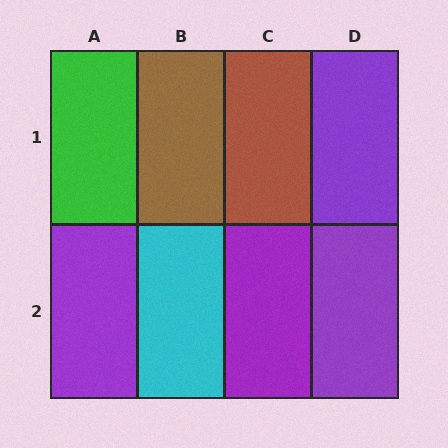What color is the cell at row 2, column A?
Purple.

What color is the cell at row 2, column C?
Purple.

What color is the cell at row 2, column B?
Cyan.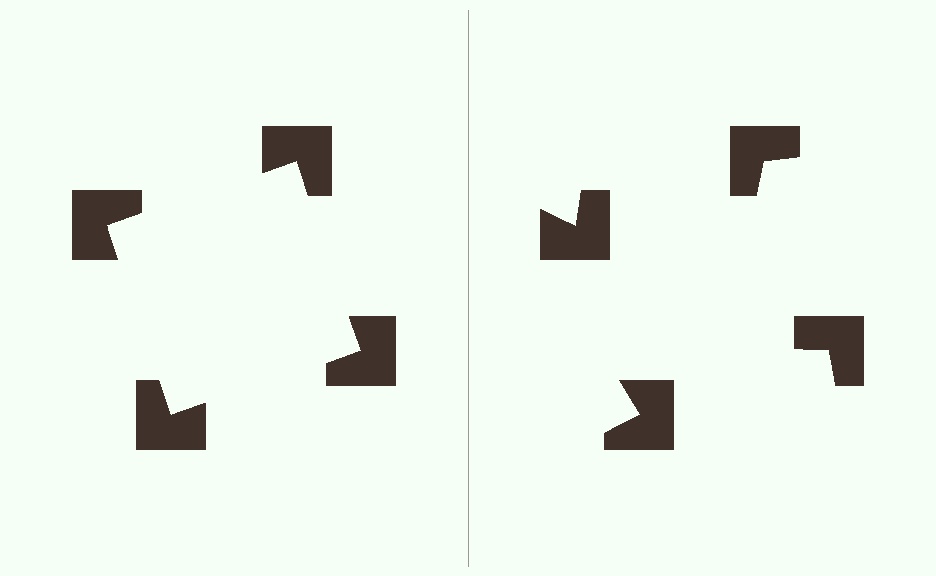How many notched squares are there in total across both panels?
8 — 4 on each side.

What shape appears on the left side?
An illusory square.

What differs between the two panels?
The notched squares are positioned identically on both sides; only the wedge orientations differ. On the left they align to a square; on the right they are misaligned.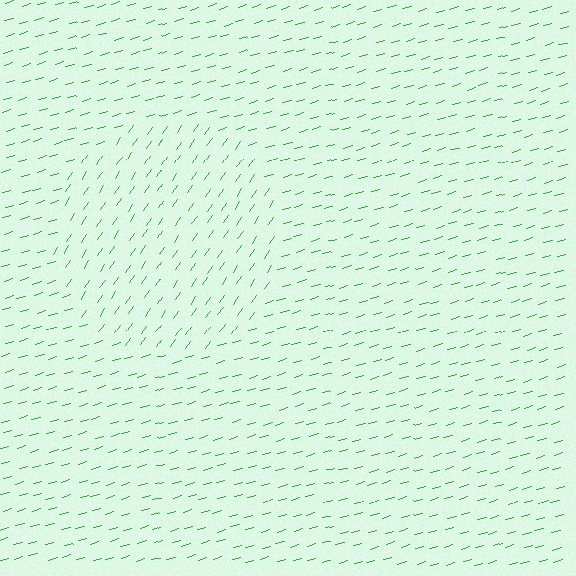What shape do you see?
I see a circle.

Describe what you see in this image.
The image is filled with small green line segments. A circle region in the image has lines oriented differently from the surrounding lines, creating a visible texture boundary.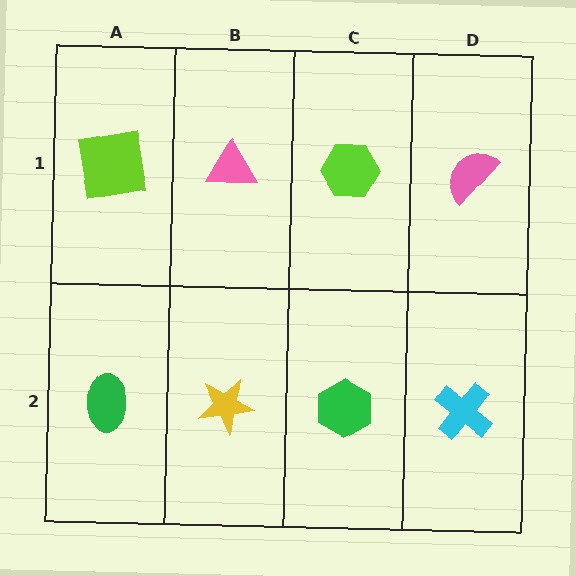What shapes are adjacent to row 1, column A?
A green ellipse (row 2, column A), a pink triangle (row 1, column B).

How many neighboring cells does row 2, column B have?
3.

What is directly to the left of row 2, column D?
A green hexagon.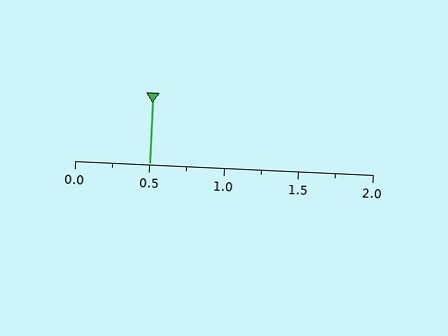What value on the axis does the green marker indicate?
The marker indicates approximately 0.5.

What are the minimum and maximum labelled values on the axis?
The axis runs from 0.0 to 2.0.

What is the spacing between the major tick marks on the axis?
The major ticks are spaced 0.5 apart.